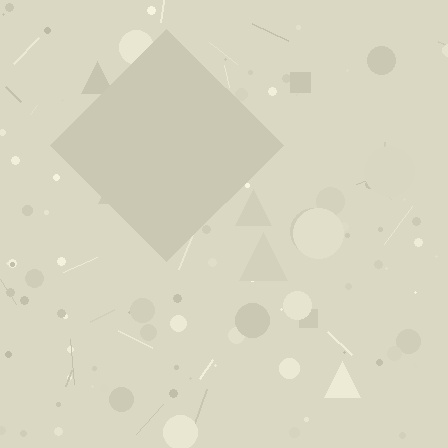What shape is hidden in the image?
A diamond is hidden in the image.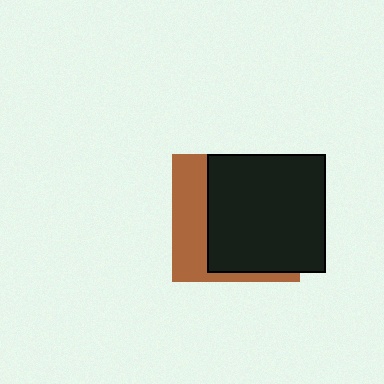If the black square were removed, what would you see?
You would see the complete brown square.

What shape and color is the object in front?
The object in front is a black square.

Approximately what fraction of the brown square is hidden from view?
Roughly 67% of the brown square is hidden behind the black square.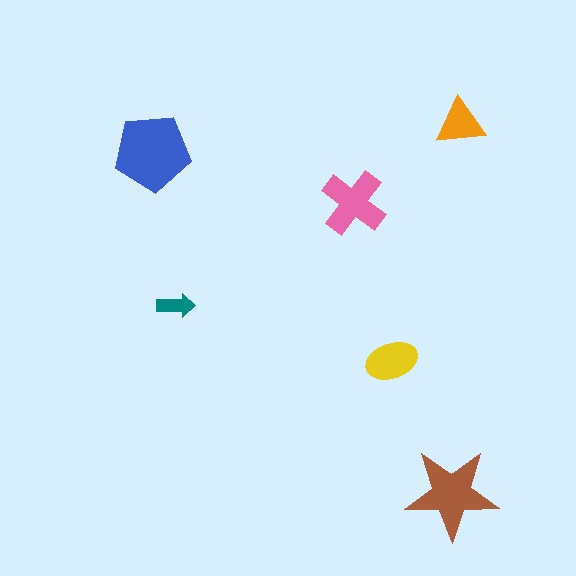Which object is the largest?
The blue pentagon.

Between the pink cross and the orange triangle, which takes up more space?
The pink cross.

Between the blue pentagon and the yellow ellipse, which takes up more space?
The blue pentagon.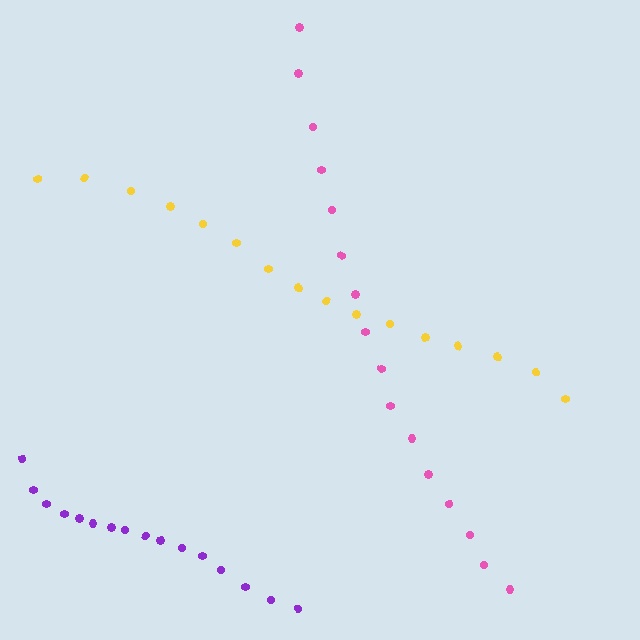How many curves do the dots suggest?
There are 3 distinct paths.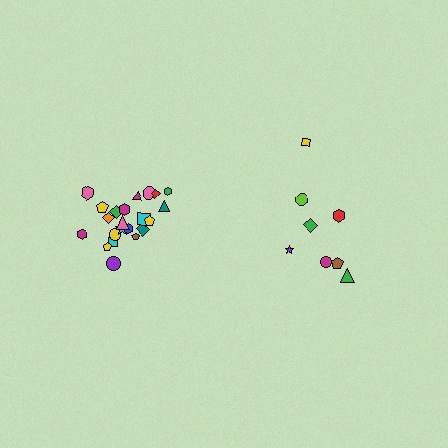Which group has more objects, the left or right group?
The left group.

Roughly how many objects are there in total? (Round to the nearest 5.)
Roughly 30 objects in total.